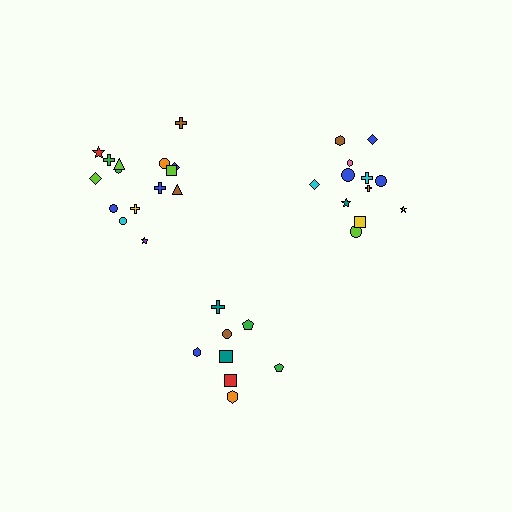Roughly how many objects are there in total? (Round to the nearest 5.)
Roughly 35 objects in total.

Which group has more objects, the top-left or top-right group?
The top-left group.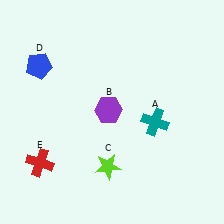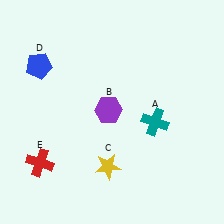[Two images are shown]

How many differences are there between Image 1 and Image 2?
There is 1 difference between the two images.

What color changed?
The star (C) changed from lime in Image 1 to yellow in Image 2.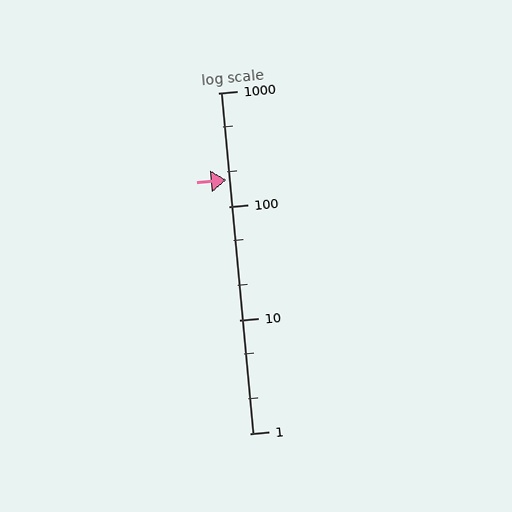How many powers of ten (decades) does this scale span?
The scale spans 3 decades, from 1 to 1000.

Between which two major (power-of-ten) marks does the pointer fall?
The pointer is between 100 and 1000.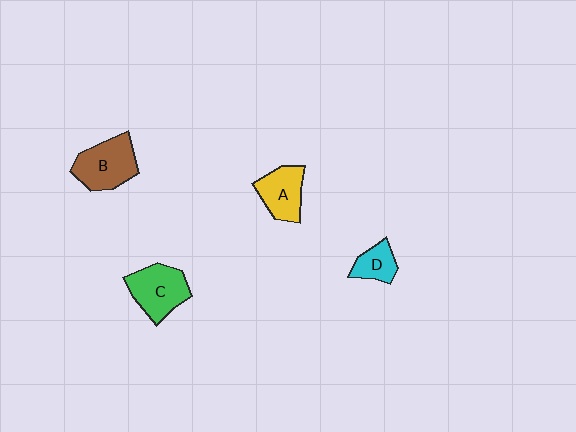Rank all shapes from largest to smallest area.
From largest to smallest: B (brown), C (green), A (yellow), D (cyan).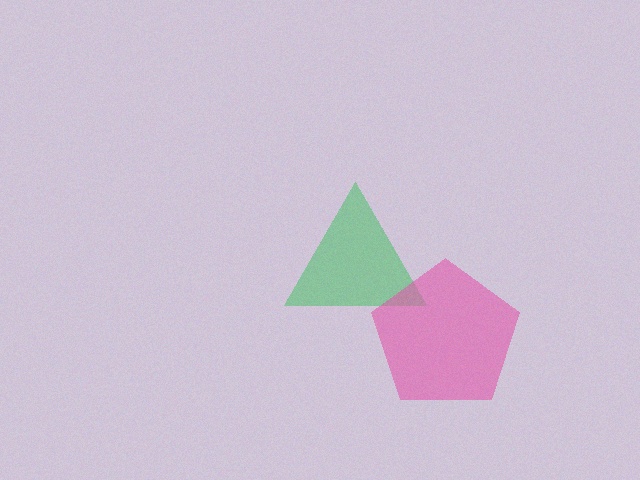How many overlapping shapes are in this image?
There are 2 overlapping shapes in the image.